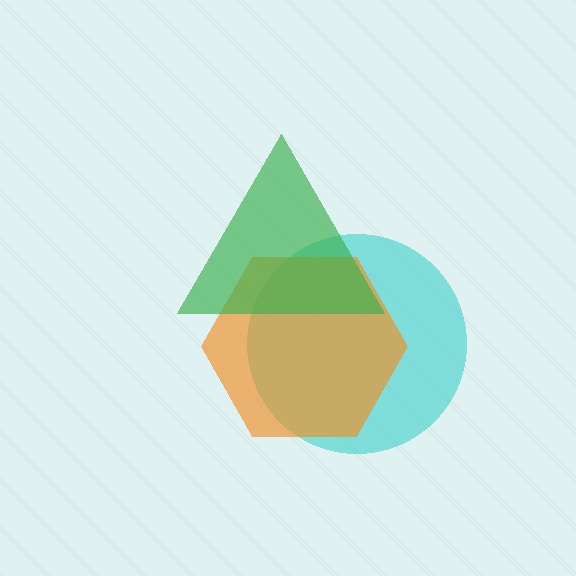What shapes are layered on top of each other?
The layered shapes are: a cyan circle, an orange hexagon, a green triangle.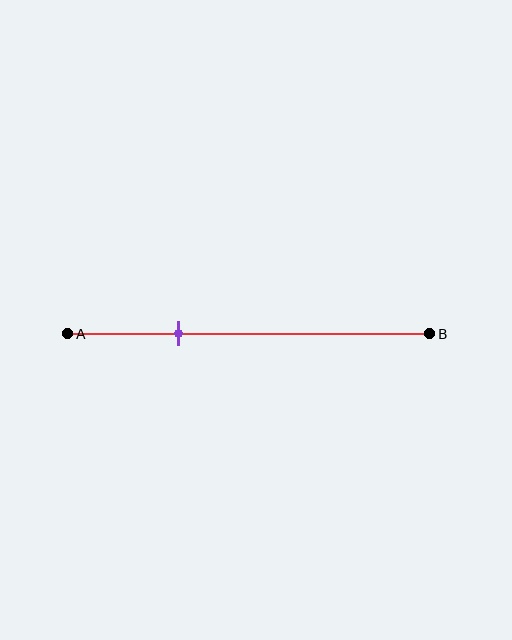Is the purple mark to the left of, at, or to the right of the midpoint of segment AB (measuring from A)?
The purple mark is to the left of the midpoint of segment AB.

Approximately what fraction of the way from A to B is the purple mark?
The purple mark is approximately 30% of the way from A to B.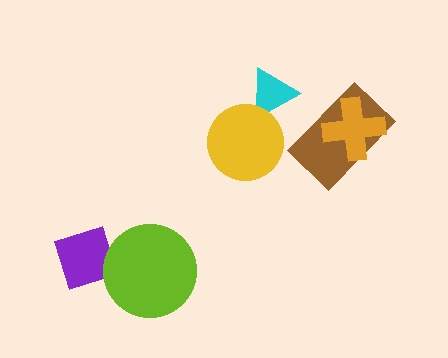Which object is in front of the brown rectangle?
The orange cross is in front of the brown rectangle.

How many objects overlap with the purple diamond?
1 object overlaps with the purple diamond.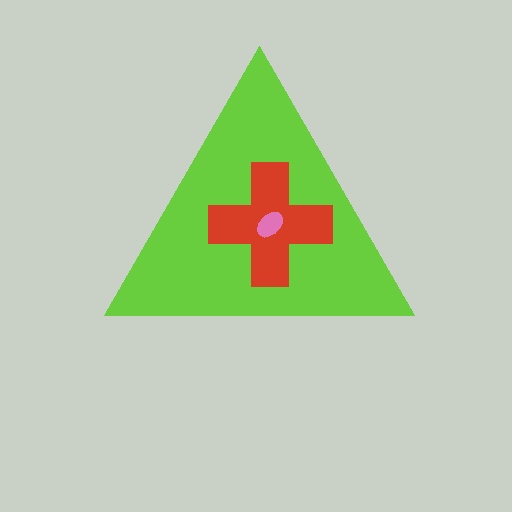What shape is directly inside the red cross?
The pink ellipse.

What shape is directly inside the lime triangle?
The red cross.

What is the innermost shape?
The pink ellipse.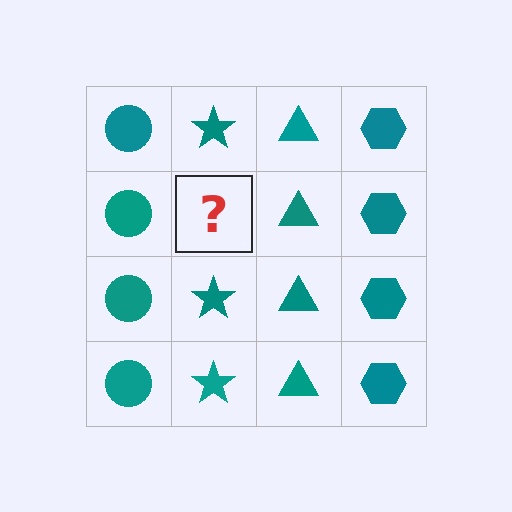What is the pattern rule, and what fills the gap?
The rule is that each column has a consistent shape. The gap should be filled with a teal star.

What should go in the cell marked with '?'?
The missing cell should contain a teal star.